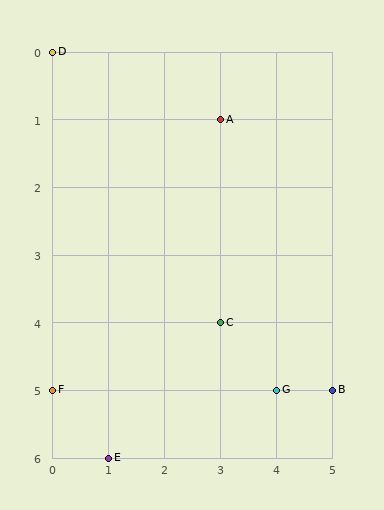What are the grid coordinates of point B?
Point B is at grid coordinates (5, 5).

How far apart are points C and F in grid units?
Points C and F are 3 columns and 1 row apart (about 3.2 grid units diagonally).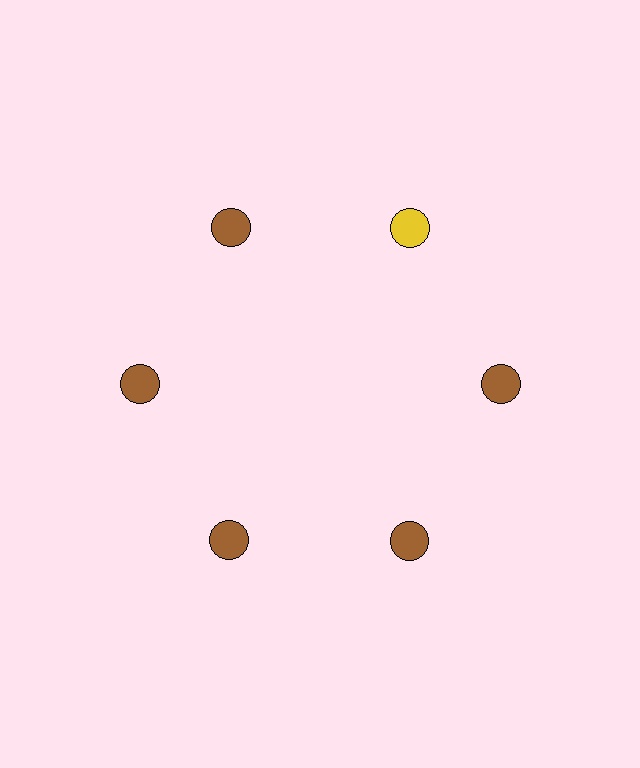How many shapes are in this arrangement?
There are 6 shapes arranged in a ring pattern.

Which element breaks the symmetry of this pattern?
The yellow circle at roughly the 1 o'clock position breaks the symmetry. All other shapes are brown circles.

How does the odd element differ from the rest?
It has a different color: yellow instead of brown.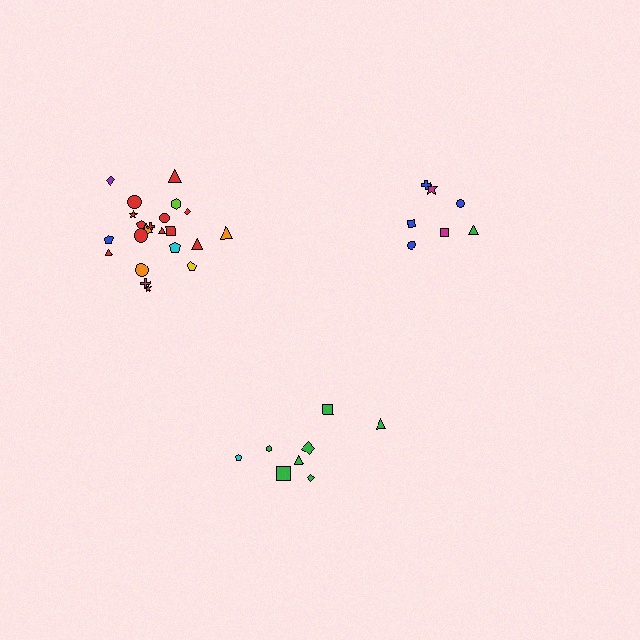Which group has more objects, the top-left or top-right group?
The top-left group.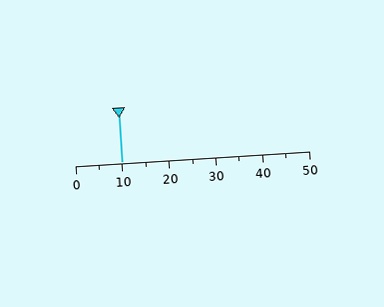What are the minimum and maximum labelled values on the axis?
The axis runs from 0 to 50.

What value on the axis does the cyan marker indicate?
The marker indicates approximately 10.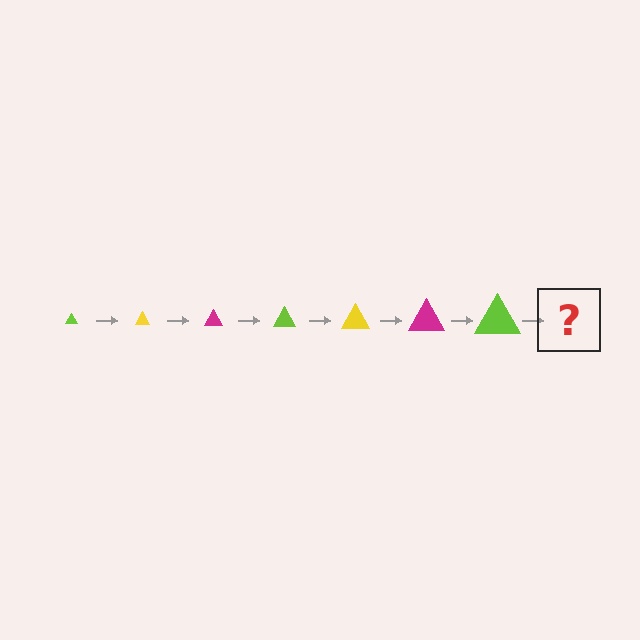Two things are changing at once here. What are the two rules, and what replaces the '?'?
The two rules are that the triangle grows larger each step and the color cycles through lime, yellow, and magenta. The '?' should be a yellow triangle, larger than the previous one.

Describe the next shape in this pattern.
It should be a yellow triangle, larger than the previous one.